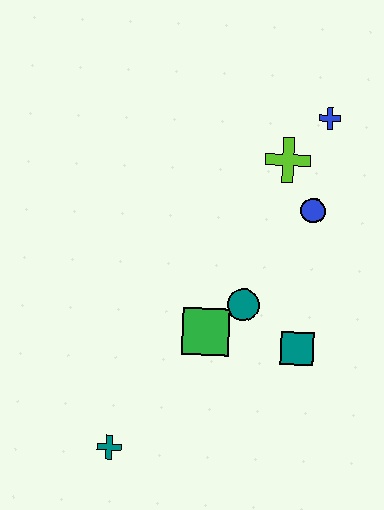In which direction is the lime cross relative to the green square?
The lime cross is above the green square.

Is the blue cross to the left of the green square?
No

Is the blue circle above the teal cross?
Yes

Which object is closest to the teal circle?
The green square is closest to the teal circle.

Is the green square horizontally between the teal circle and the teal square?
No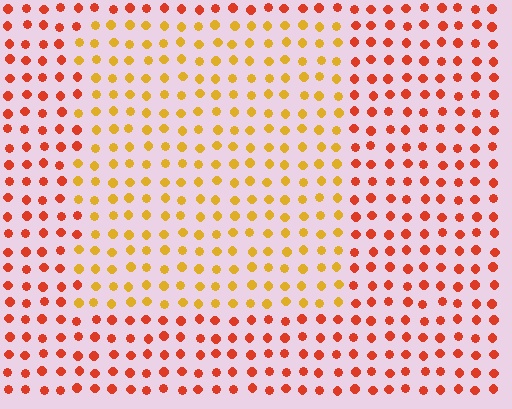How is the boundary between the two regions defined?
The boundary is defined purely by a slight shift in hue (about 38 degrees). Spacing, size, and orientation are identical on both sides.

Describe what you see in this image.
The image is filled with small red elements in a uniform arrangement. A rectangle-shaped region is visible where the elements are tinted to a slightly different hue, forming a subtle color boundary.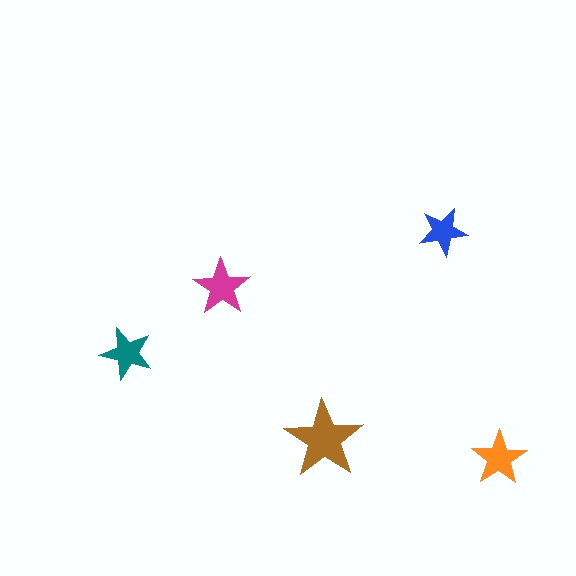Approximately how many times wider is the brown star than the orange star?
About 1.5 times wider.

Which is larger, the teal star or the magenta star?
The magenta one.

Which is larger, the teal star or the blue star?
The teal one.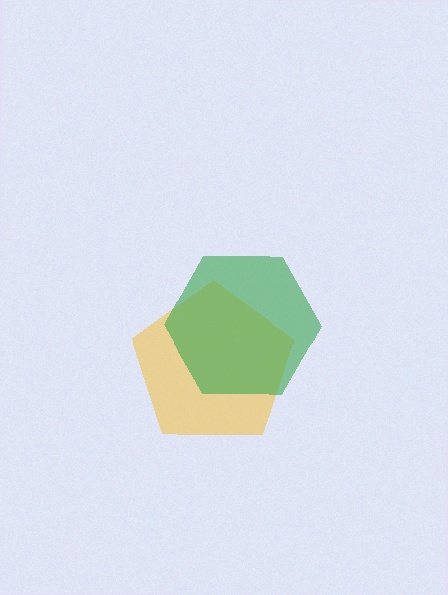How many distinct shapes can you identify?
There are 2 distinct shapes: a yellow pentagon, a green hexagon.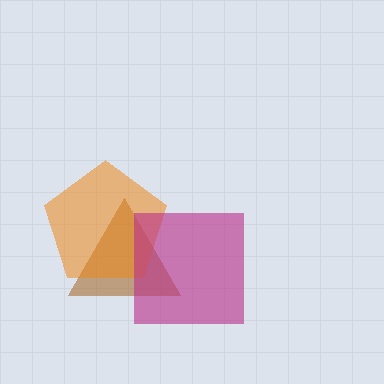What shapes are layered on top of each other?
The layered shapes are: a brown triangle, an orange pentagon, a magenta square.